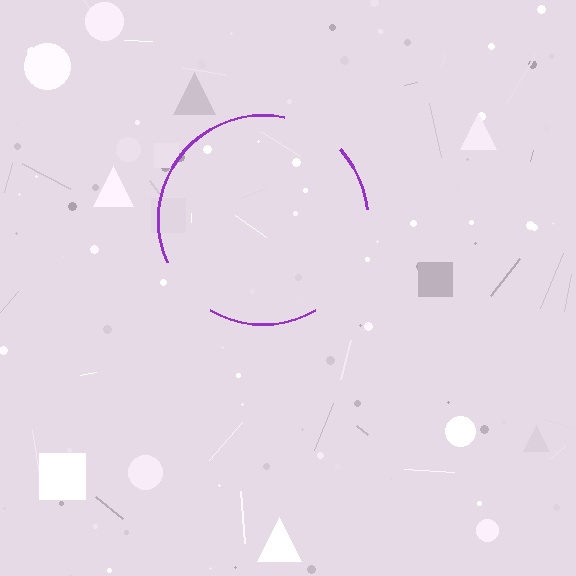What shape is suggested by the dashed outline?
The dashed outline suggests a circle.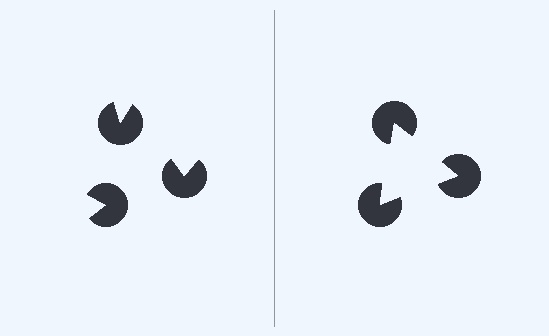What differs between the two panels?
The pac-man discs are positioned identically on both sides; only the wedge orientations differ. On the right they align to a triangle; on the left they are misaligned.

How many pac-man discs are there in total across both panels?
6 — 3 on each side.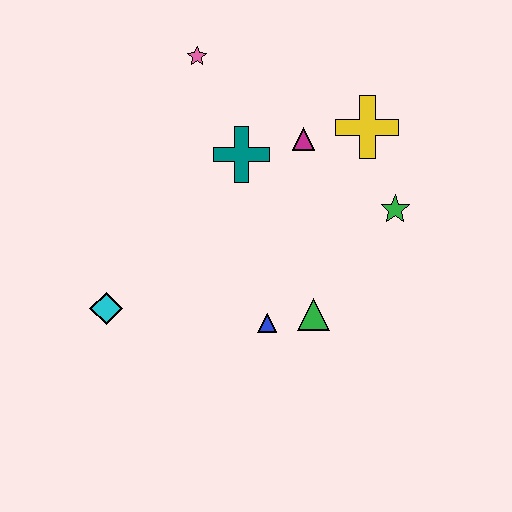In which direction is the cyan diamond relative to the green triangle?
The cyan diamond is to the left of the green triangle.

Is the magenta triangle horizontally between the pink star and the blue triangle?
No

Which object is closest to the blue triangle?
The green triangle is closest to the blue triangle.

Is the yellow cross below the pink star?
Yes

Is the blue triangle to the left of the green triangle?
Yes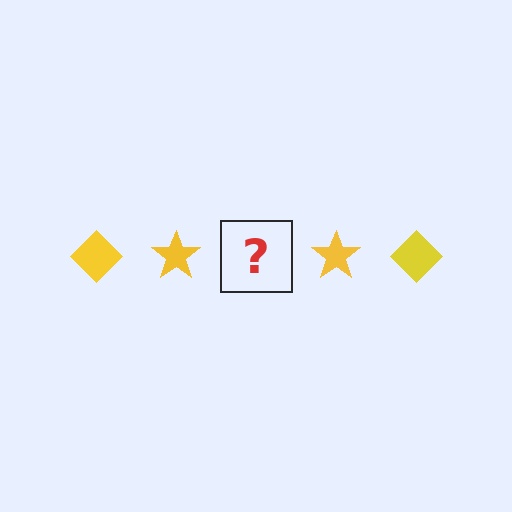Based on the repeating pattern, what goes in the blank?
The blank should be a yellow diamond.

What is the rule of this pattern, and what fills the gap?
The rule is that the pattern cycles through diamond, star shapes in yellow. The gap should be filled with a yellow diamond.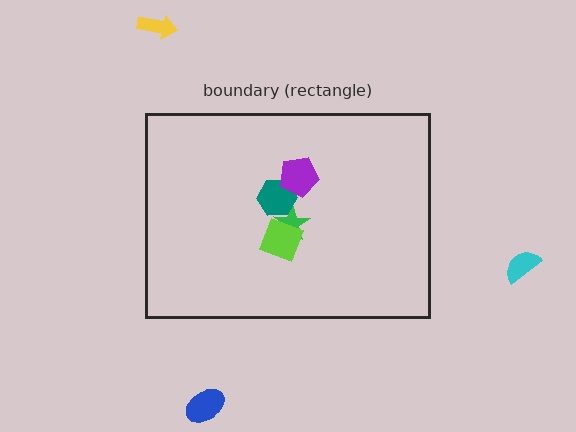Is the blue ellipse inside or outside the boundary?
Outside.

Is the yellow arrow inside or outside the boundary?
Outside.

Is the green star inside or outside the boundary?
Inside.